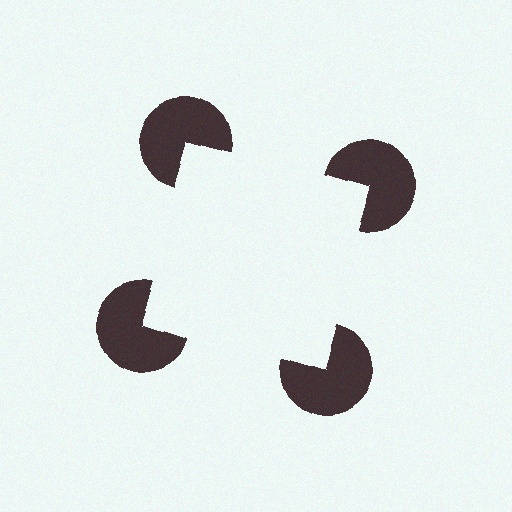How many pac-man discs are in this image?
There are 4 — one at each vertex of the illusory square.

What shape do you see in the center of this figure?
An illusory square — its edges are inferred from the aligned wedge cuts in the pac-man discs, not physically drawn.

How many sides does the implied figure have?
4 sides.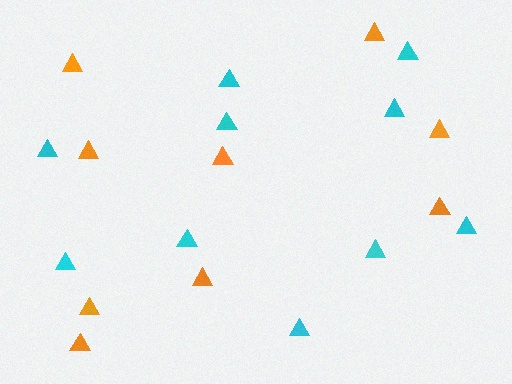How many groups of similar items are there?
There are 2 groups: one group of cyan triangles (10) and one group of orange triangles (9).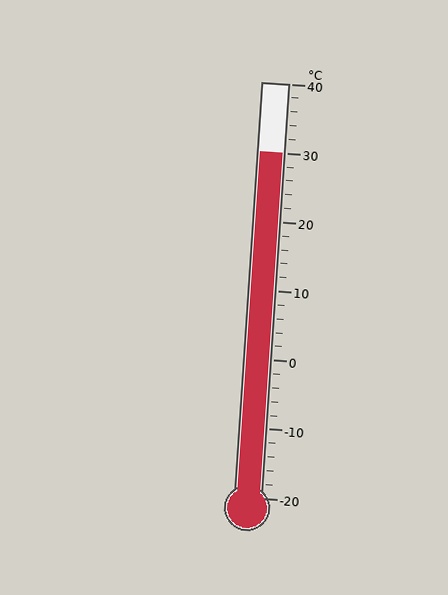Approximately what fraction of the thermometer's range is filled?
The thermometer is filled to approximately 85% of its range.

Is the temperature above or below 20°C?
The temperature is above 20°C.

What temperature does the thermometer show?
The thermometer shows approximately 30°C.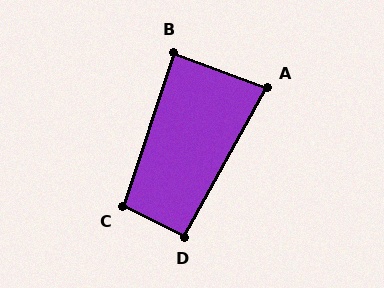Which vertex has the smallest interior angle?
A, at approximately 82 degrees.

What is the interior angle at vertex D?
Approximately 93 degrees (approximately right).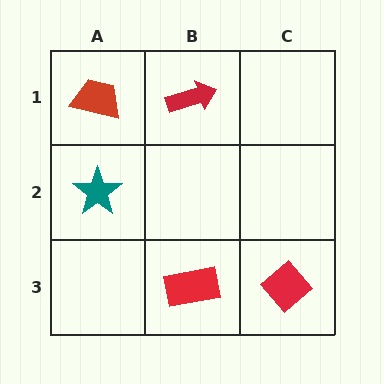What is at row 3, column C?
A red diamond.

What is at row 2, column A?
A teal star.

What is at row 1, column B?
A red arrow.